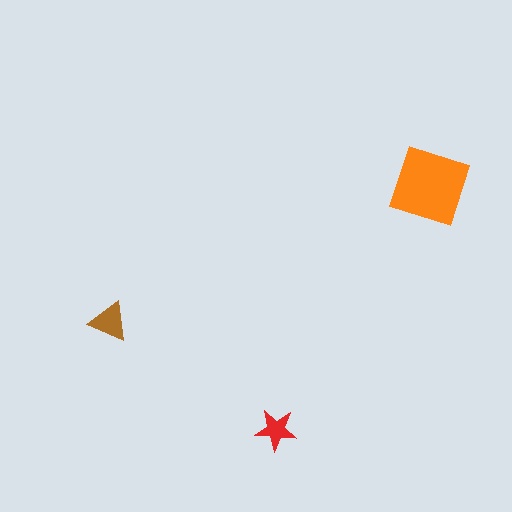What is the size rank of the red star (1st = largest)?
3rd.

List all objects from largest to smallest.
The orange diamond, the brown triangle, the red star.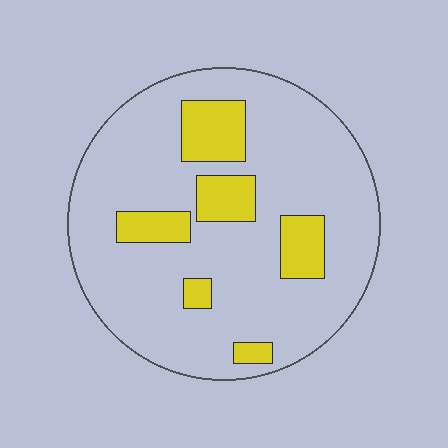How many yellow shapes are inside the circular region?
6.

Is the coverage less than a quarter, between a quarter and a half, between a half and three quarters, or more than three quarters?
Less than a quarter.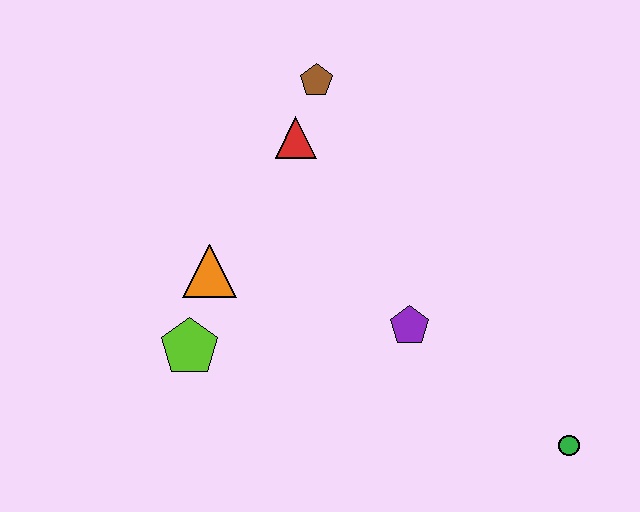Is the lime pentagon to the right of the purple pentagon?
No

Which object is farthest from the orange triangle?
The green circle is farthest from the orange triangle.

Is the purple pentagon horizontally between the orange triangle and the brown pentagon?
No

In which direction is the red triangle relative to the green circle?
The red triangle is above the green circle.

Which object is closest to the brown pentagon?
The red triangle is closest to the brown pentagon.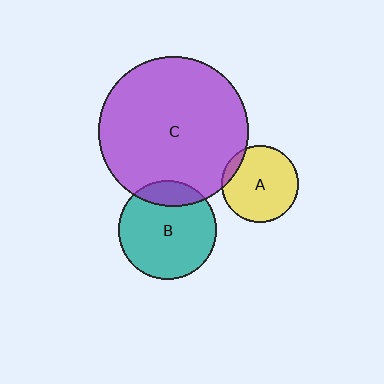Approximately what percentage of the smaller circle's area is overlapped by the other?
Approximately 15%.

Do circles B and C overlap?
Yes.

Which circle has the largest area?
Circle C (purple).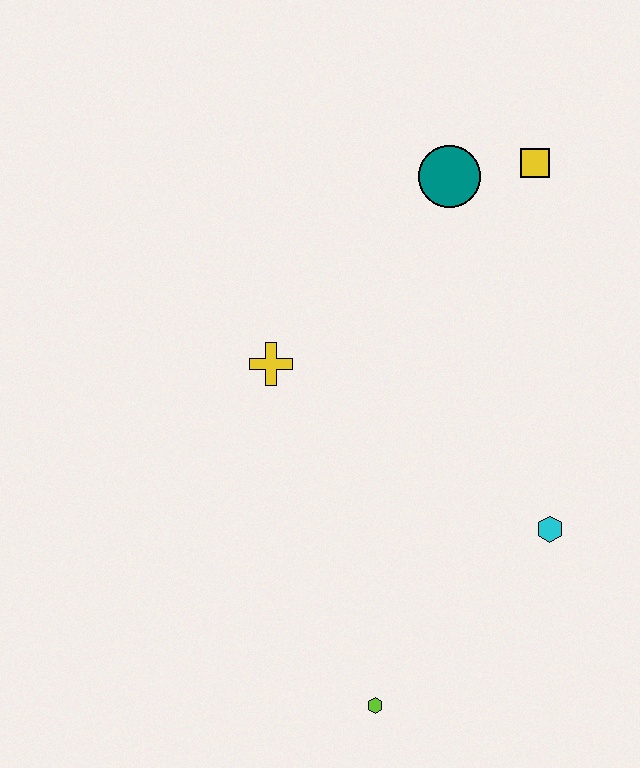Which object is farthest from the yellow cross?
The lime hexagon is farthest from the yellow cross.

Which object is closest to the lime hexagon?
The cyan hexagon is closest to the lime hexagon.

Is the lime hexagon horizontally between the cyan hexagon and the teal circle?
No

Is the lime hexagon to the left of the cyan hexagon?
Yes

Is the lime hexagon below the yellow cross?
Yes